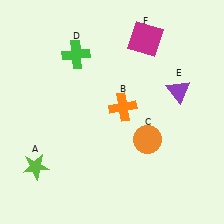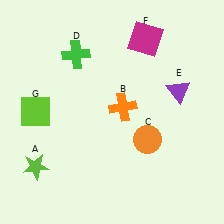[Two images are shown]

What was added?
A lime square (G) was added in Image 2.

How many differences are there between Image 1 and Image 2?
There is 1 difference between the two images.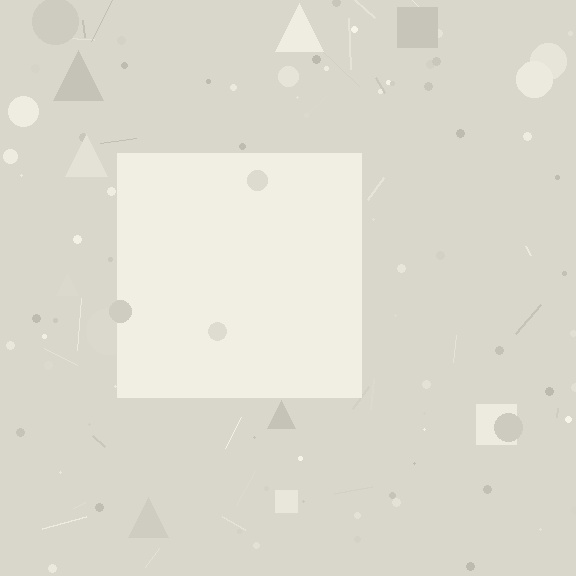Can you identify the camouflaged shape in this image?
The camouflaged shape is a square.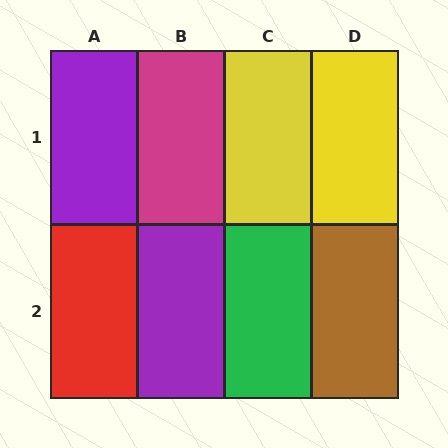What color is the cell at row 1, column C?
Yellow.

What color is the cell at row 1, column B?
Magenta.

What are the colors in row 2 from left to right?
Red, purple, green, brown.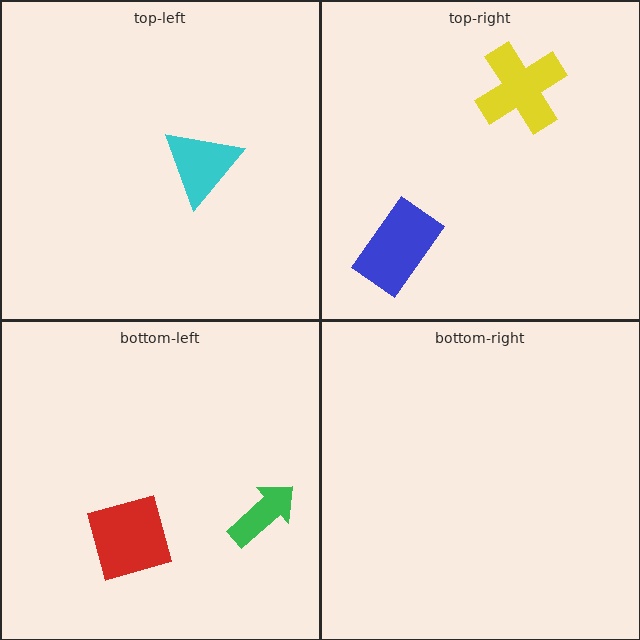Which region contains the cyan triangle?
The top-left region.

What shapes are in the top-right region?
The yellow cross, the blue rectangle.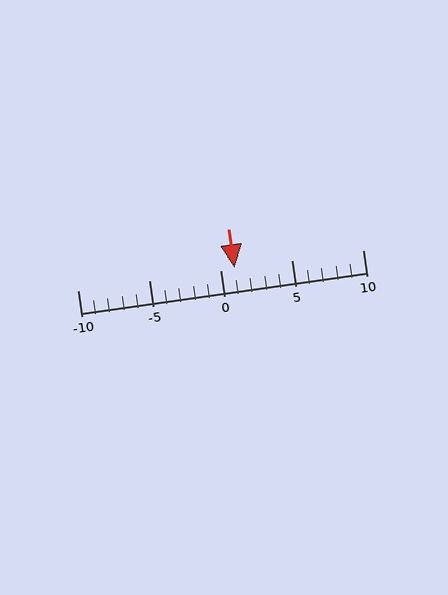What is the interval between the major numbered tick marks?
The major tick marks are spaced 5 units apart.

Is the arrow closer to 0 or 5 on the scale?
The arrow is closer to 0.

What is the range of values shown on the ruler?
The ruler shows values from -10 to 10.